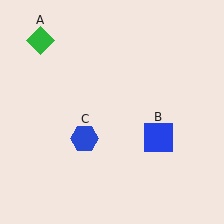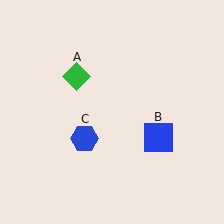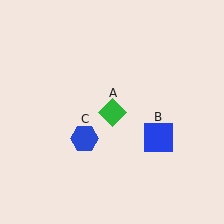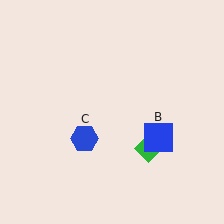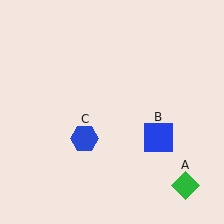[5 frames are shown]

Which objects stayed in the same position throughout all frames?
Blue square (object B) and blue hexagon (object C) remained stationary.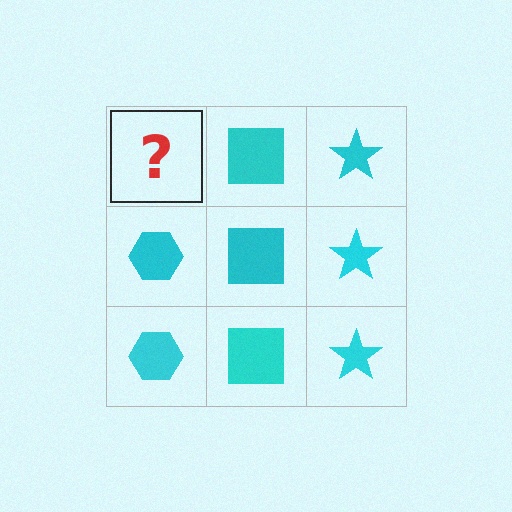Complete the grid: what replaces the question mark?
The question mark should be replaced with a cyan hexagon.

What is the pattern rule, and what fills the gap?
The rule is that each column has a consistent shape. The gap should be filled with a cyan hexagon.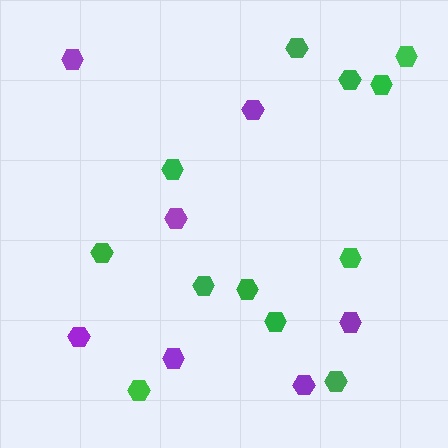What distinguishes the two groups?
There are 2 groups: one group of green hexagons (12) and one group of purple hexagons (7).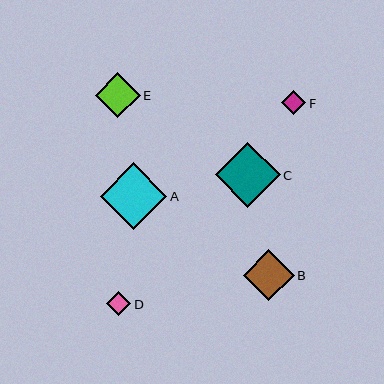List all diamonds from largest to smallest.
From largest to smallest: A, C, B, E, D, F.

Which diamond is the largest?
Diamond A is the largest with a size of approximately 67 pixels.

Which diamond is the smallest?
Diamond F is the smallest with a size of approximately 24 pixels.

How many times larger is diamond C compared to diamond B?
Diamond C is approximately 1.3 times the size of diamond B.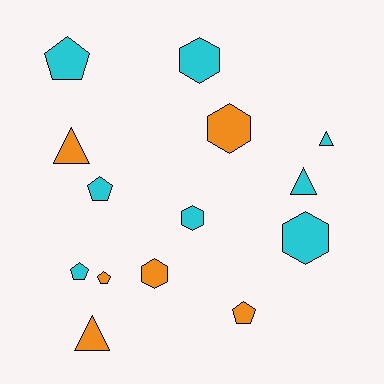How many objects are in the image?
There are 14 objects.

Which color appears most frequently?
Cyan, with 8 objects.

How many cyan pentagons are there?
There are 3 cyan pentagons.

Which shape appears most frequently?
Hexagon, with 5 objects.